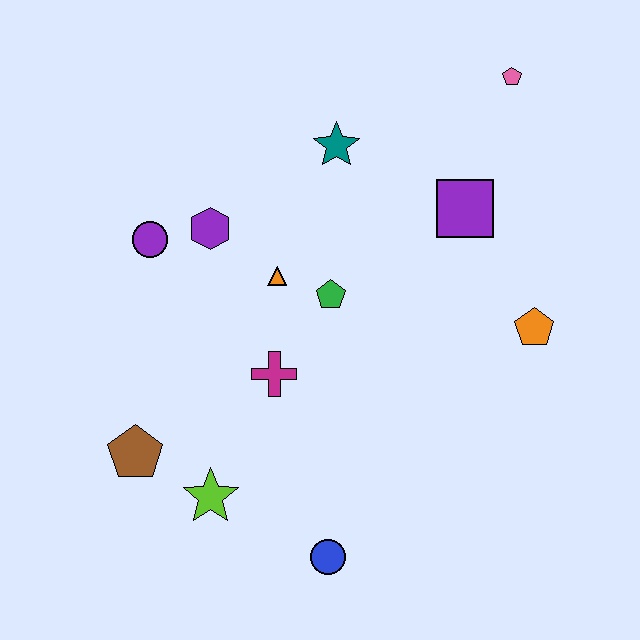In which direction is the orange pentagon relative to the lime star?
The orange pentagon is to the right of the lime star.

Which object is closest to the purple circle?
The purple hexagon is closest to the purple circle.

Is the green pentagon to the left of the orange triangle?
No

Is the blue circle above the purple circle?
No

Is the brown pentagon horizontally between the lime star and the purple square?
No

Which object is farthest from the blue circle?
The pink pentagon is farthest from the blue circle.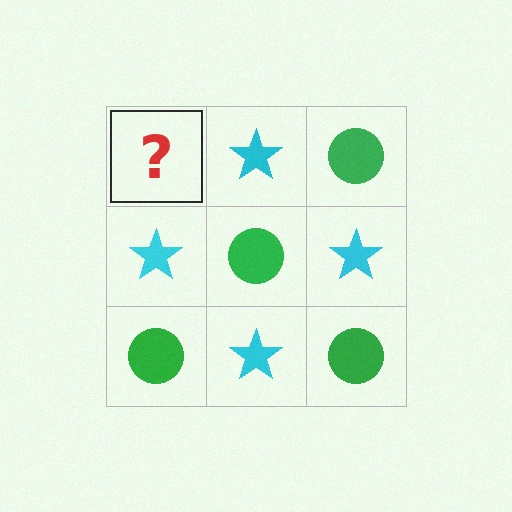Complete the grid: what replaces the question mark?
The question mark should be replaced with a green circle.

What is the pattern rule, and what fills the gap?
The rule is that it alternates green circle and cyan star in a checkerboard pattern. The gap should be filled with a green circle.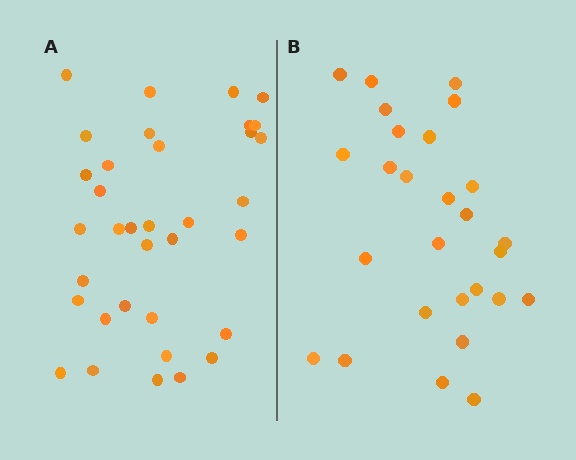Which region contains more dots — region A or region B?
Region A (the left region) has more dots.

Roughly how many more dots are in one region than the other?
Region A has roughly 8 or so more dots than region B.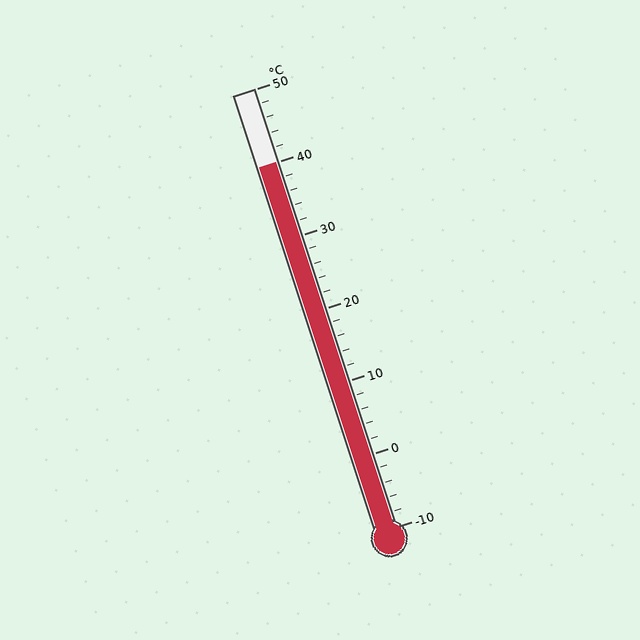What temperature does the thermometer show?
The thermometer shows approximately 40°C.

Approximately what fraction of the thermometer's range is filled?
The thermometer is filled to approximately 85% of its range.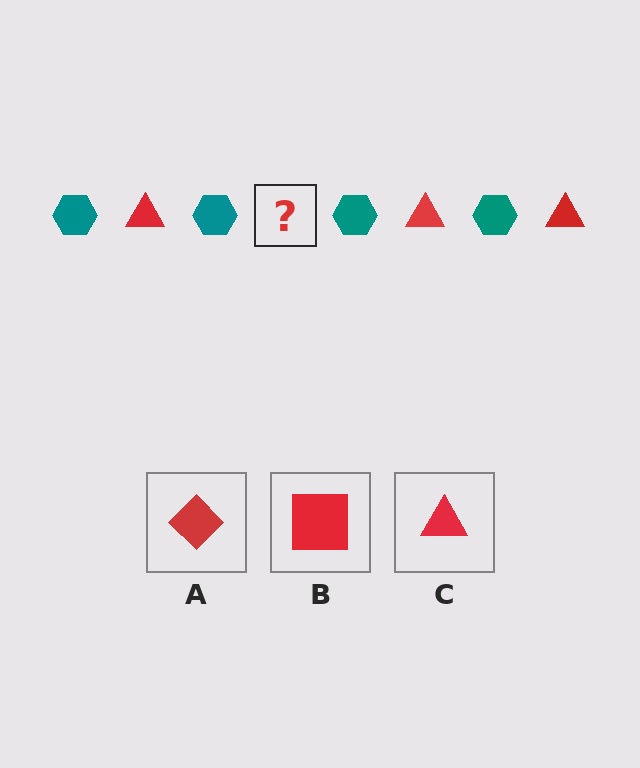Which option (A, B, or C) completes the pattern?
C.